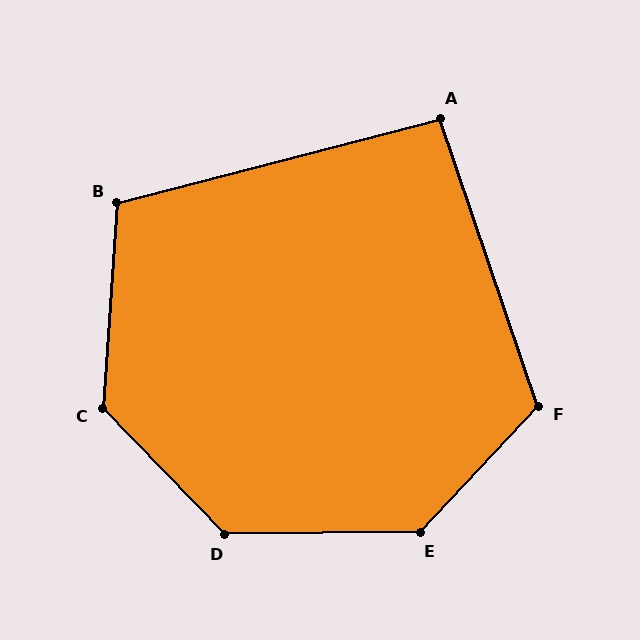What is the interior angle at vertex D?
Approximately 133 degrees (obtuse).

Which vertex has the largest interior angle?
E, at approximately 134 degrees.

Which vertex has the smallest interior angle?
A, at approximately 94 degrees.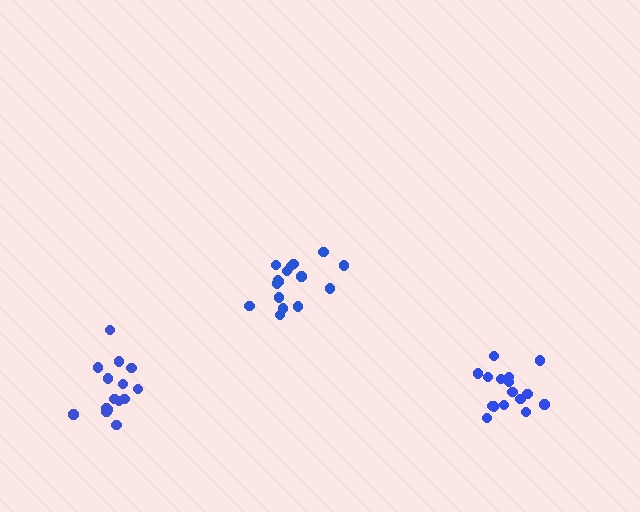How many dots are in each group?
Group 1: 16 dots, Group 2: 15 dots, Group 3: 16 dots (47 total).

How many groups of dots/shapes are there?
There are 3 groups.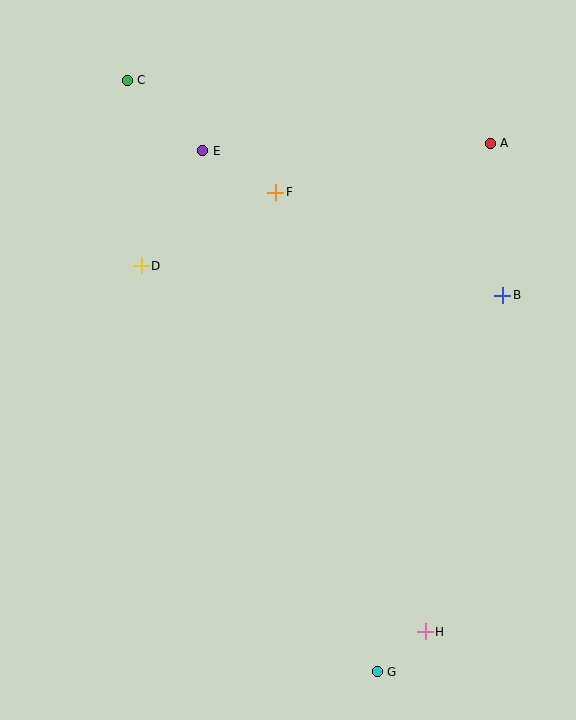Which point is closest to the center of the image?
Point F at (276, 193) is closest to the center.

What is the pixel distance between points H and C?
The distance between H and C is 627 pixels.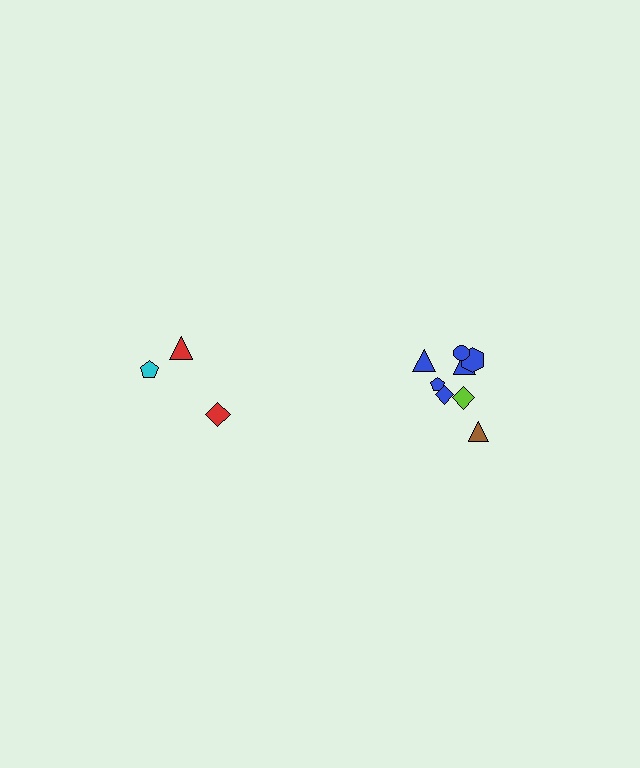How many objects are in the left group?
There are 3 objects.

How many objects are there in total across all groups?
There are 11 objects.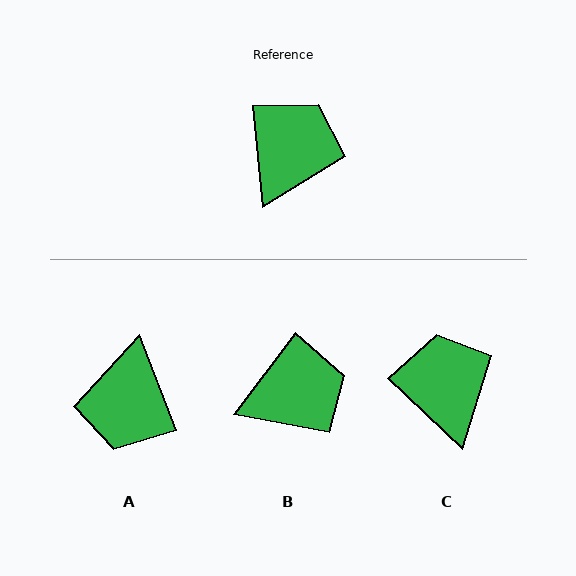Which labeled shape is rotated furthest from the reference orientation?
A, about 164 degrees away.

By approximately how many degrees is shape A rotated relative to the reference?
Approximately 164 degrees clockwise.